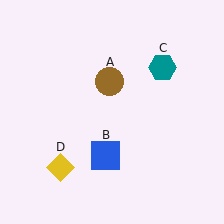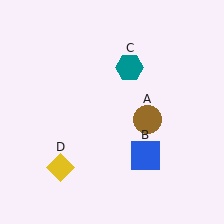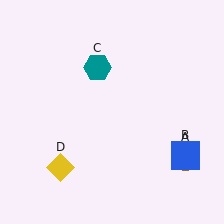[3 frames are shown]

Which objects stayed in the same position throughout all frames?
Yellow diamond (object D) remained stationary.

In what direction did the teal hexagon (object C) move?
The teal hexagon (object C) moved left.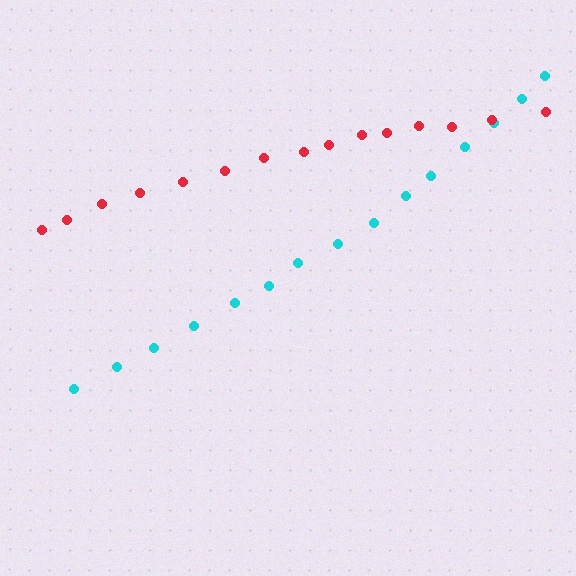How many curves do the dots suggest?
There are 2 distinct paths.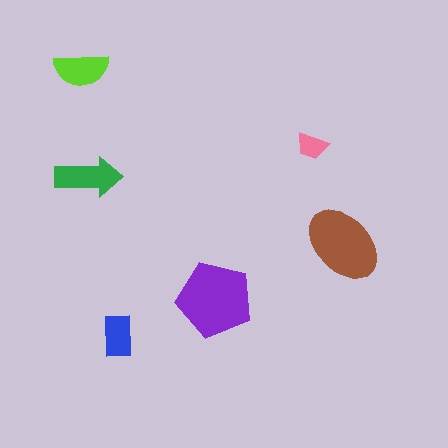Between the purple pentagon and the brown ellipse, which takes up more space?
The purple pentagon.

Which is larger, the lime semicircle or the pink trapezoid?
The lime semicircle.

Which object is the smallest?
The pink trapezoid.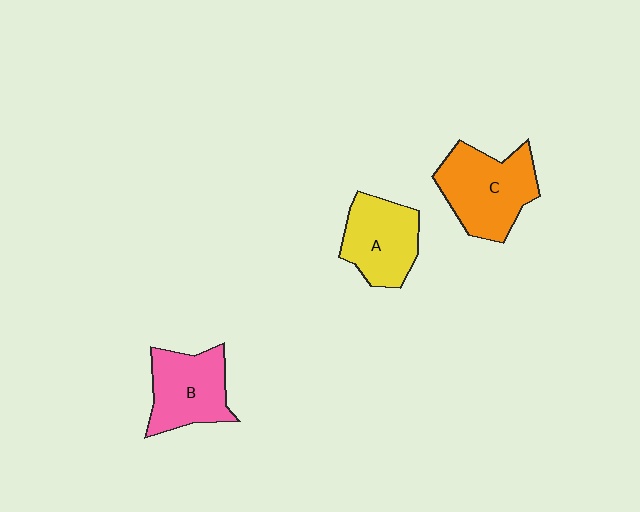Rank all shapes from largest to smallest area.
From largest to smallest: C (orange), B (pink), A (yellow).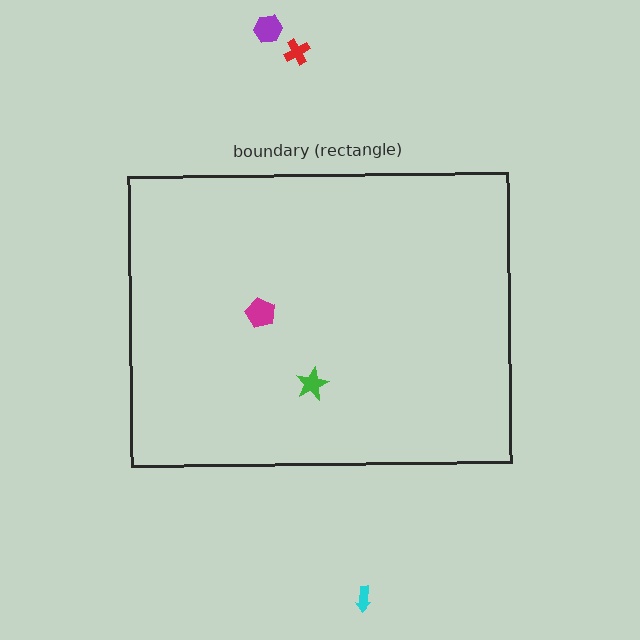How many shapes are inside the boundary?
2 inside, 3 outside.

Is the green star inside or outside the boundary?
Inside.